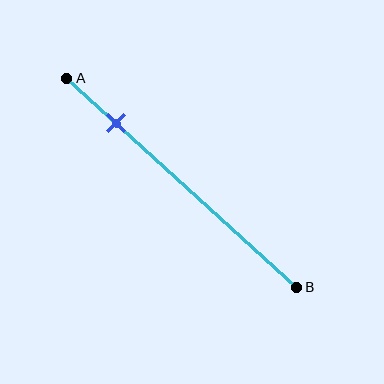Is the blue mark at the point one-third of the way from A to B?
No, the mark is at about 20% from A, not at the 33% one-third point.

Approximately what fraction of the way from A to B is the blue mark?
The blue mark is approximately 20% of the way from A to B.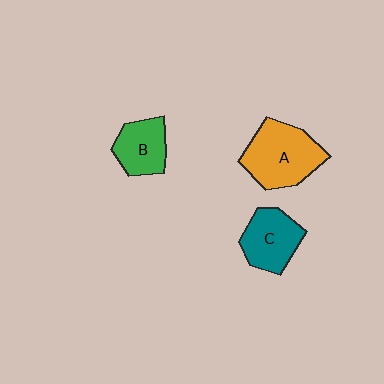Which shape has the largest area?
Shape A (orange).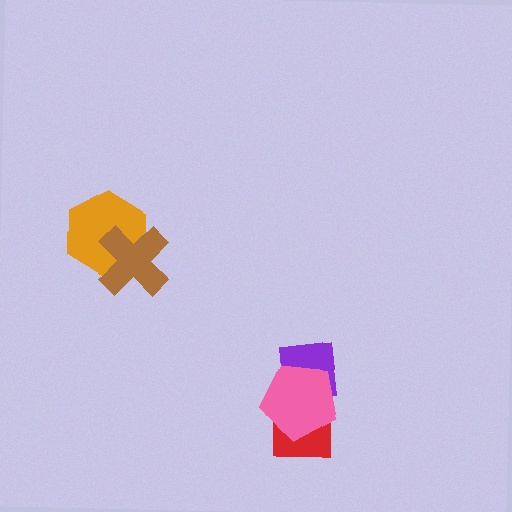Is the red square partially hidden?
Yes, it is partially covered by another shape.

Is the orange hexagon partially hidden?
Yes, it is partially covered by another shape.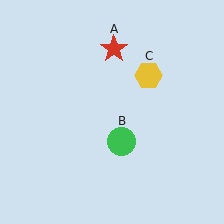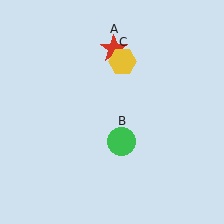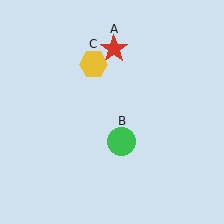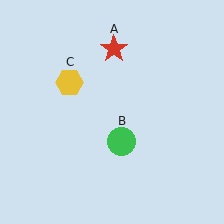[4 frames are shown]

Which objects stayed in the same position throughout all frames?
Red star (object A) and green circle (object B) remained stationary.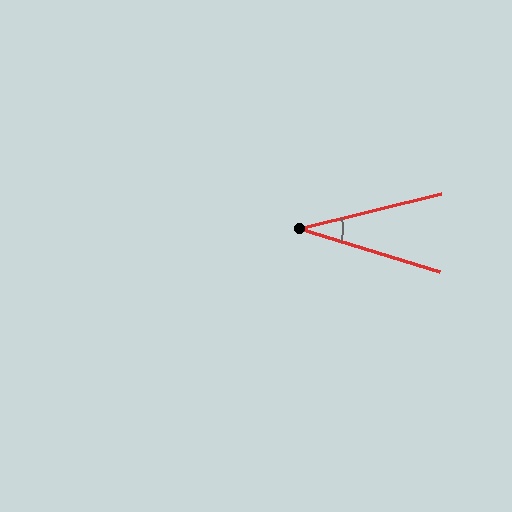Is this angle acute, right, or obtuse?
It is acute.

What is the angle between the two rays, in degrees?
Approximately 31 degrees.